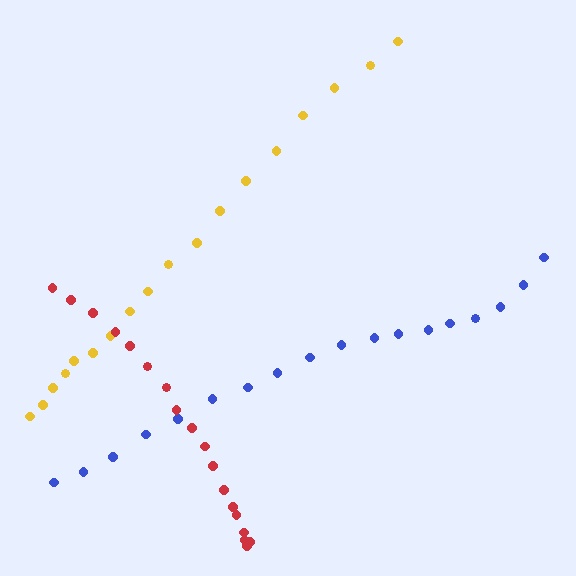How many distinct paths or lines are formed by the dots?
There are 3 distinct paths.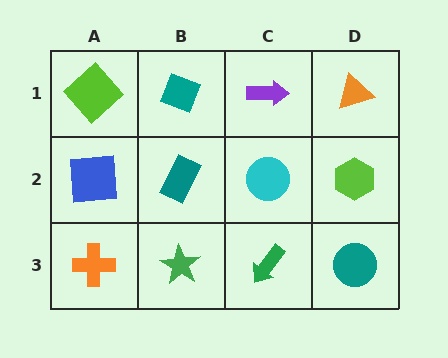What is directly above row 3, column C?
A cyan circle.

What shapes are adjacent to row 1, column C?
A cyan circle (row 2, column C), a teal diamond (row 1, column B), an orange triangle (row 1, column D).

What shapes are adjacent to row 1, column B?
A teal rectangle (row 2, column B), a lime diamond (row 1, column A), a purple arrow (row 1, column C).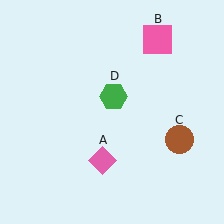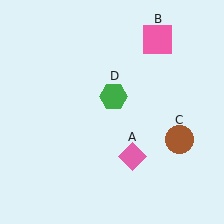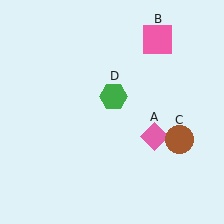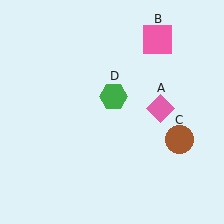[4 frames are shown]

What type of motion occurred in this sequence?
The pink diamond (object A) rotated counterclockwise around the center of the scene.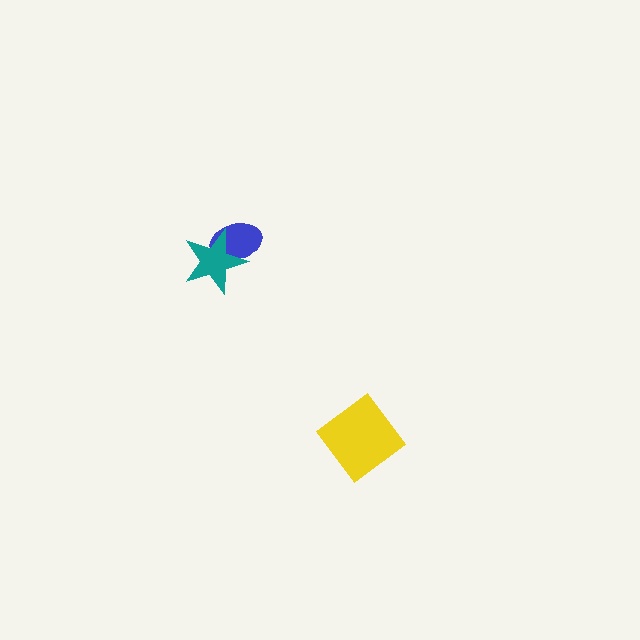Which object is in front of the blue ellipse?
The teal star is in front of the blue ellipse.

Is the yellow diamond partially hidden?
No, no other shape covers it.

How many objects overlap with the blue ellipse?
1 object overlaps with the blue ellipse.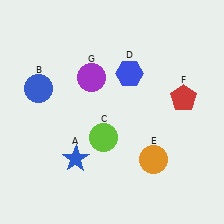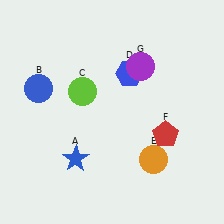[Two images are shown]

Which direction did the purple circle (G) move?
The purple circle (G) moved right.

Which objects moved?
The objects that moved are: the lime circle (C), the red pentagon (F), the purple circle (G).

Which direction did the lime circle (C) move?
The lime circle (C) moved up.